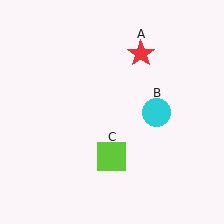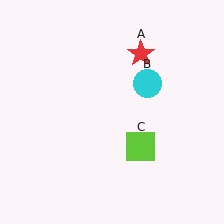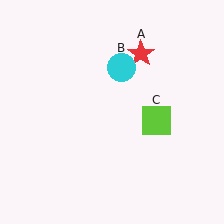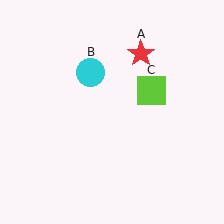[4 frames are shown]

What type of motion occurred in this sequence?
The cyan circle (object B), lime square (object C) rotated counterclockwise around the center of the scene.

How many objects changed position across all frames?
2 objects changed position: cyan circle (object B), lime square (object C).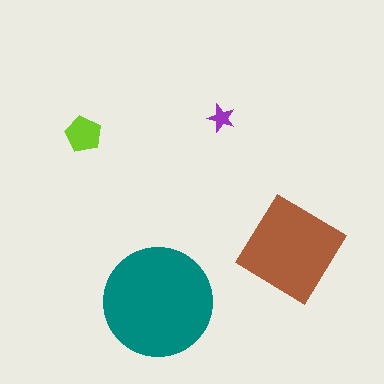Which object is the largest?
The teal circle.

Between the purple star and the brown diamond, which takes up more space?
The brown diamond.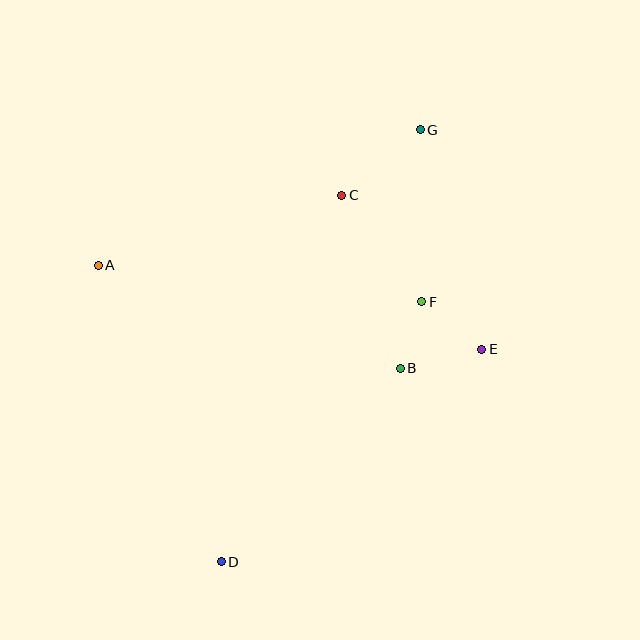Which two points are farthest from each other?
Points D and G are farthest from each other.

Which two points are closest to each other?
Points B and F are closest to each other.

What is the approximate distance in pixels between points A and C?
The distance between A and C is approximately 253 pixels.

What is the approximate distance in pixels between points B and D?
The distance between B and D is approximately 263 pixels.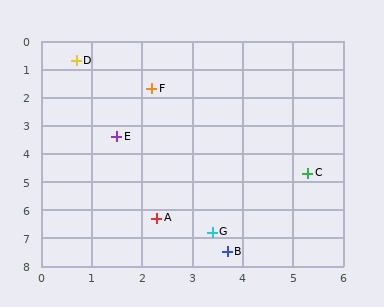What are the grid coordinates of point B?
Point B is at approximately (3.7, 7.5).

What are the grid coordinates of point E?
Point E is at approximately (1.5, 3.4).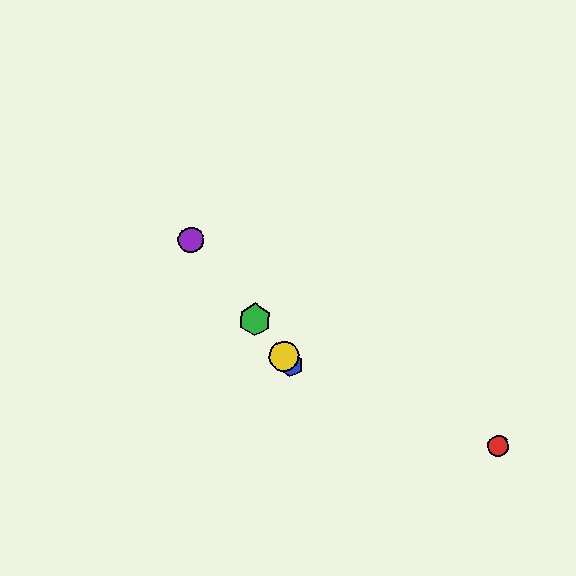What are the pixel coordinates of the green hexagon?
The green hexagon is at (255, 320).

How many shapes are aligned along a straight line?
4 shapes (the blue hexagon, the green hexagon, the yellow circle, the purple circle) are aligned along a straight line.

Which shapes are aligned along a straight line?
The blue hexagon, the green hexagon, the yellow circle, the purple circle are aligned along a straight line.